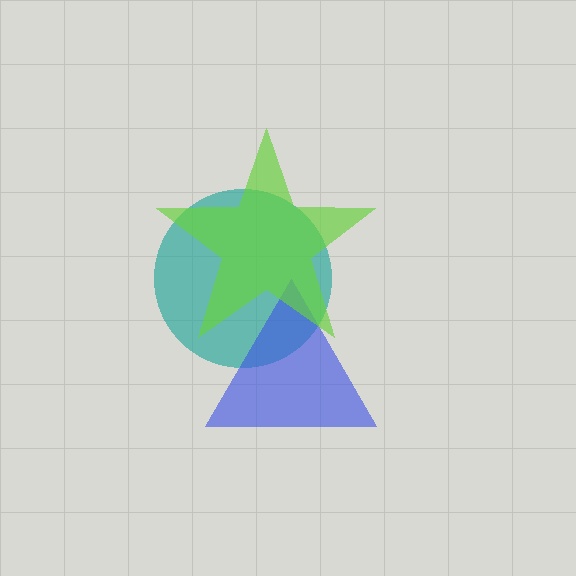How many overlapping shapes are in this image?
There are 3 overlapping shapes in the image.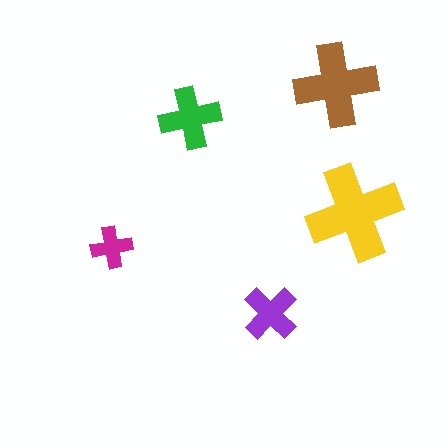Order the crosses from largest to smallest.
the yellow one, the brown one, the green one, the purple one, the magenta one.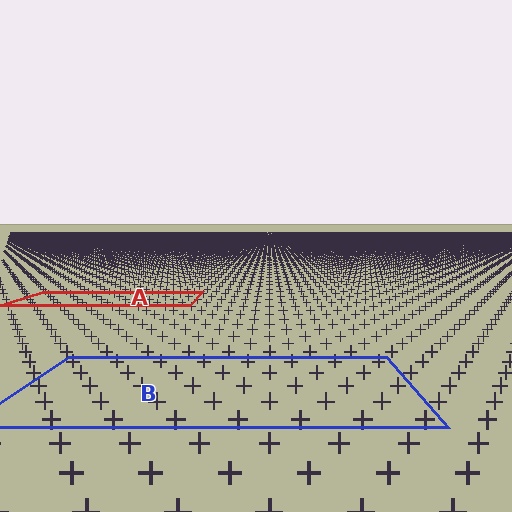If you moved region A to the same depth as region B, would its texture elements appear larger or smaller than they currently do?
They would appear larger. At a closer depth, the same texture elements are projected at a bigger on-screen size.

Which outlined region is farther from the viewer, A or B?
Region A is farther from the viewer — the texture elements inside it appear smaller and more densely packed.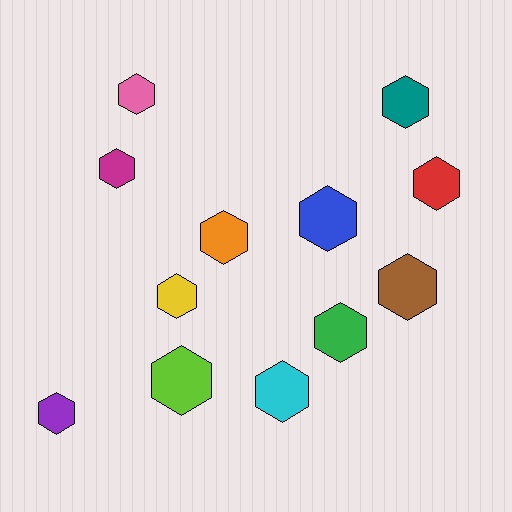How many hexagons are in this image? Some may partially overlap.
There are 12 hexagons.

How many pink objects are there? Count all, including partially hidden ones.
There is 1 pink object.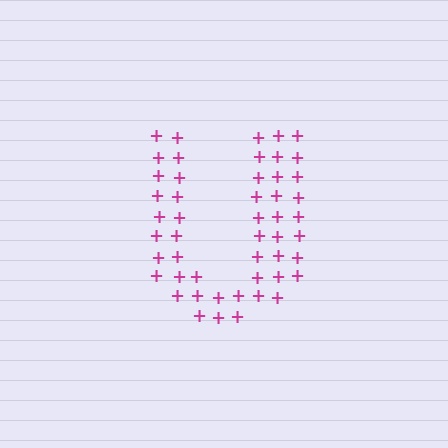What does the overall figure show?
The overall figure shows the letter U.